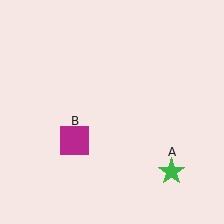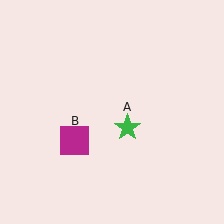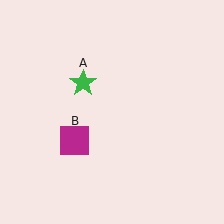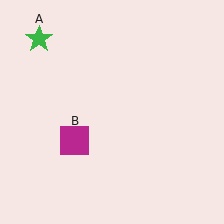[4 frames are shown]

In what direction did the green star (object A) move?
The green star (object A) moved up and to the left.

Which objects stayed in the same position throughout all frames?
Magenta square (object B) remained stationary.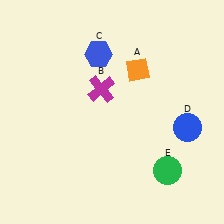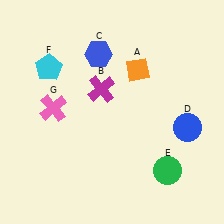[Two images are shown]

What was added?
A cyan pentagon (F), a pink cross (G) were added in Image 2.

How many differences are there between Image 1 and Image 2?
There are 2 differences between the two images.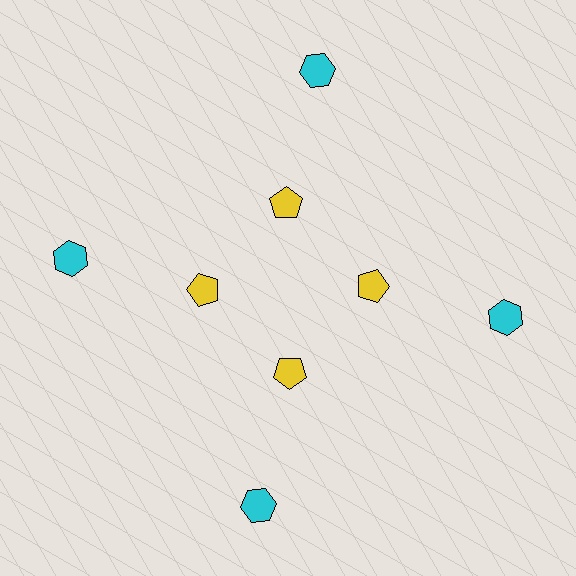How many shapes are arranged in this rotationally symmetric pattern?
There are 8 shapes, arranged in 4 groups of 2.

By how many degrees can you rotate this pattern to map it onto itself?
The pattern maps onto itself every 90 degrees of rotation.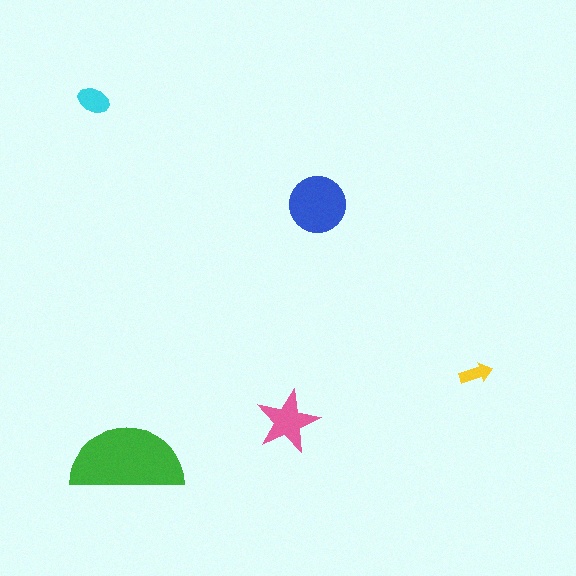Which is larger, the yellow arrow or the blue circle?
The blue circle.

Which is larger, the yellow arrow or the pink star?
The pink star.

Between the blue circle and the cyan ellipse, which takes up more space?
The blue circle.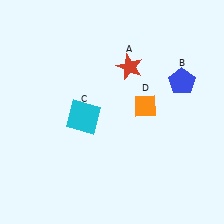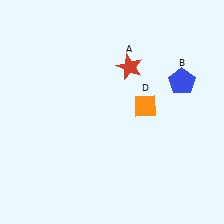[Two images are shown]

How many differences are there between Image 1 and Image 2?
There is 1 difference between the two images.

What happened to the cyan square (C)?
The cyan square (C) was removed in Image 2. It was in the bottom-left area of Image 1.